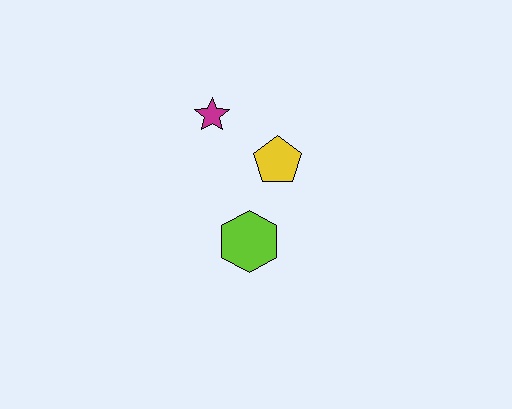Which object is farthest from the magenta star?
The lime hexagon is farthest from the magenta star.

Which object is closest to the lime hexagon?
The yellow pentagon is closest to the lime hexagon.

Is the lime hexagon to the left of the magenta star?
No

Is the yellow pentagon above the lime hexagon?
Yes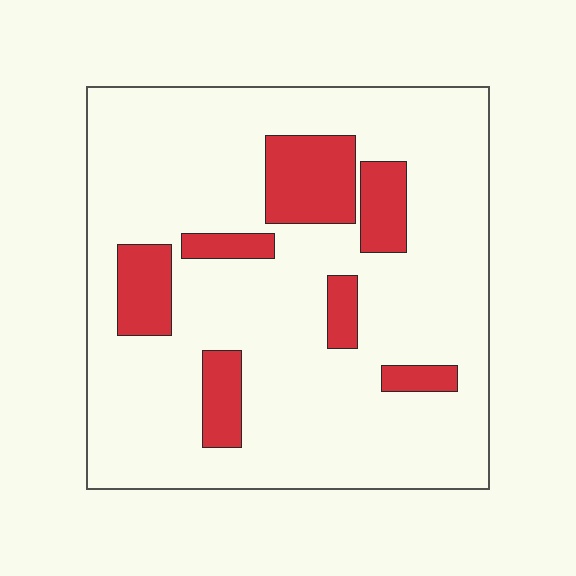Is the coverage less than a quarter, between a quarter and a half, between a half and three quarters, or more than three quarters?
Less than a quarter.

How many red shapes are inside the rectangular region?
7.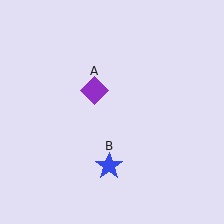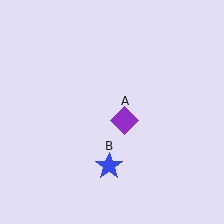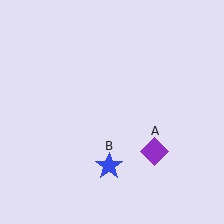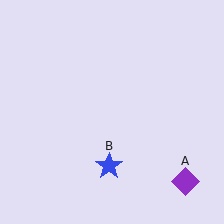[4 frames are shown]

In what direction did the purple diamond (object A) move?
The purple diamond (object A) moved down and to the right.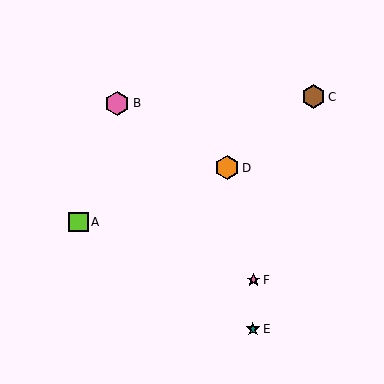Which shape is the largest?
The pink hexagon (labeled B) is the largest.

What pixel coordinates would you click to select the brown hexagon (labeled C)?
Click at (313, 97) to select the brown hexagon C.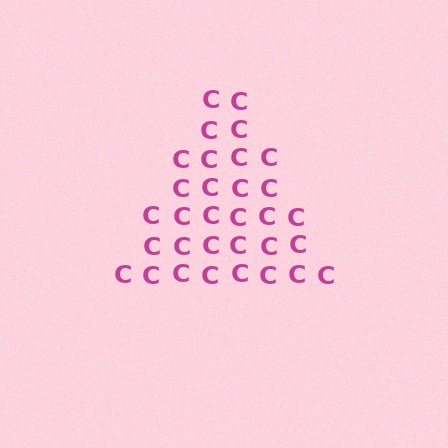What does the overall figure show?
The overall figure shows a triangle.